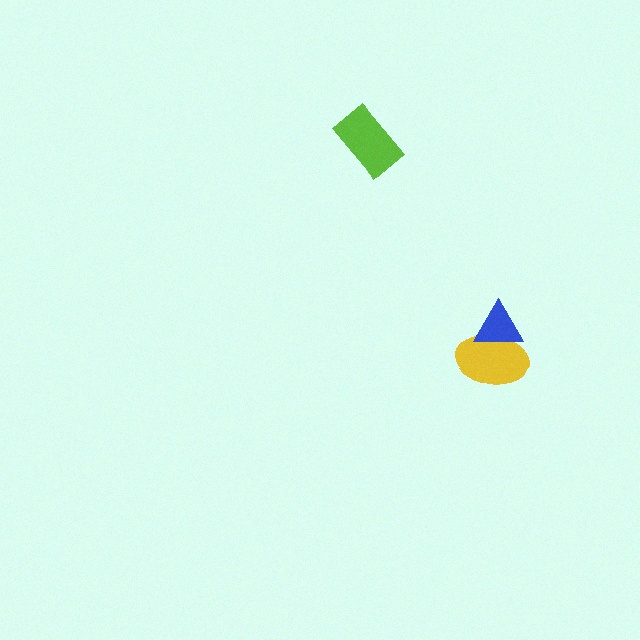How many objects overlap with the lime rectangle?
0 objects overlap with the lime rectangle.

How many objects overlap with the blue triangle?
1 object overlaps with the blue triangle.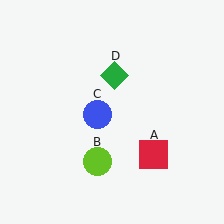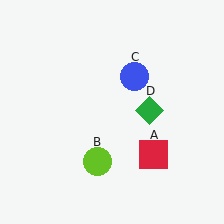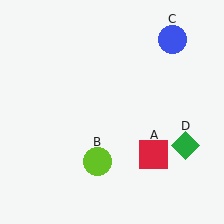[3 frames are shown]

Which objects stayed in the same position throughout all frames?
Red square (object A) and lime circle (object B) remained stationary.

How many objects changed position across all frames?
2 objects changed position: blue circle (object C), green diamond (object D).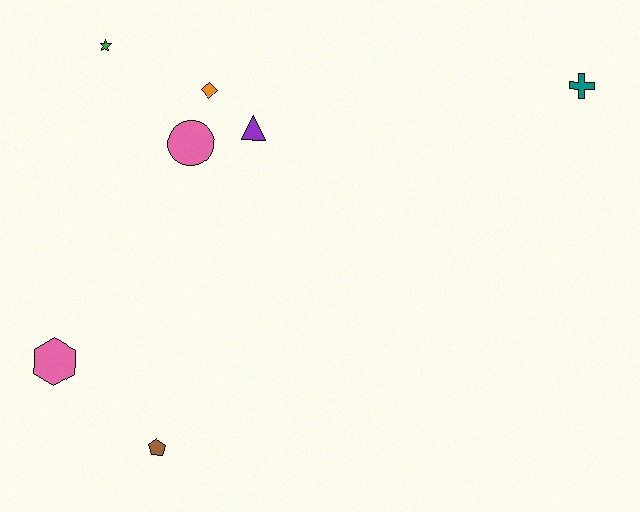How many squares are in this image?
There are no squares.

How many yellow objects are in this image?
There are no yellow objects.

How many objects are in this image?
There are 7 objects.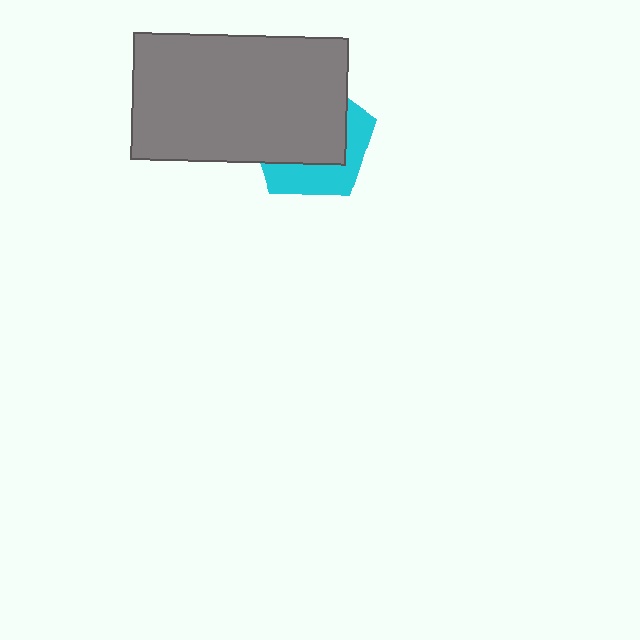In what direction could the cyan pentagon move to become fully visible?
The cyan pentagon could move toward the lower-right. That would shift it out from behind the gray rectangle entirely.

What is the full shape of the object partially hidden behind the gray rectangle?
The partially hidden object is a cyan pentagon.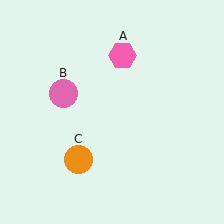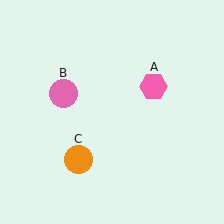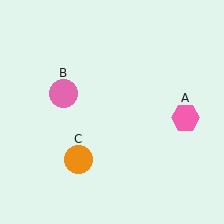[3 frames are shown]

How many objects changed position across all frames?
1 object changed position: pink hexagon (object A).